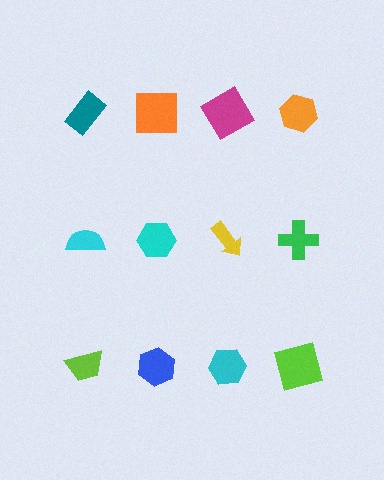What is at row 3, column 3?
A cyan hexagon.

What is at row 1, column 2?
An orange square.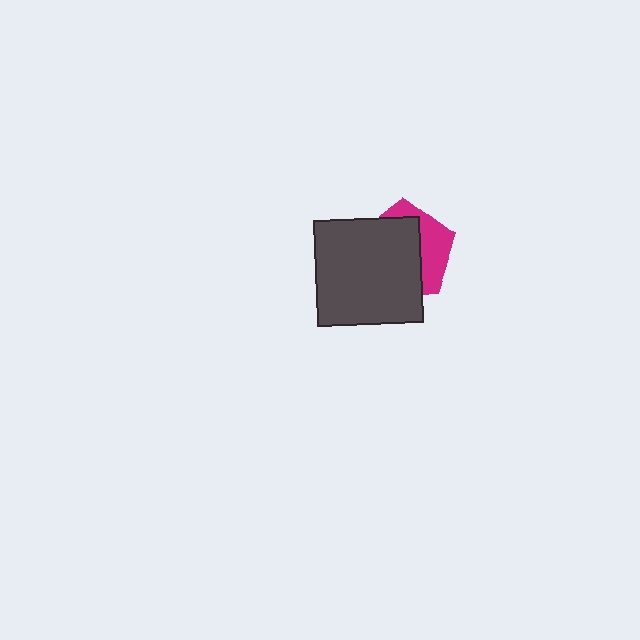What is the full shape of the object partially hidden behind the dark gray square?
The partially hidden object is a magenta pentagon.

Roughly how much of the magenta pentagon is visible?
A small part of it is visible (roughly 35%).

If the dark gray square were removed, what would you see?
You would see the complete magenta pentagon.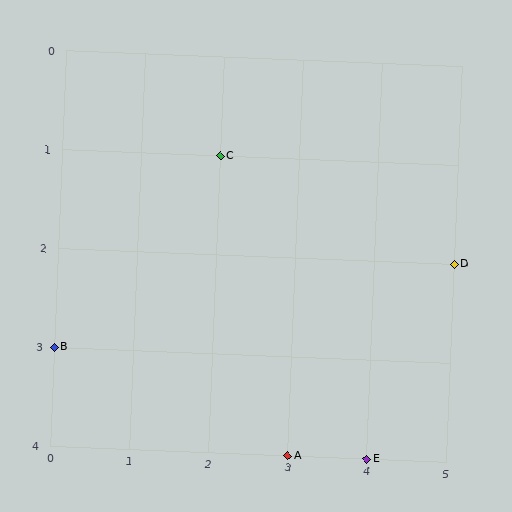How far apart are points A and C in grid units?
Points A and C are 1 column and 3 rows apart (about 3.2 grid units diagonally).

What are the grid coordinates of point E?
Point E is at grid coordinates (4, 4).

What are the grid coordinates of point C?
Point C is at grid coordinates (2, 1).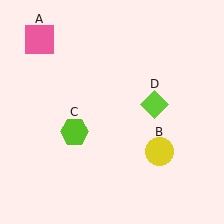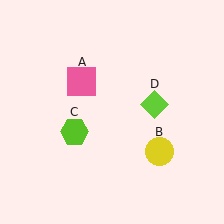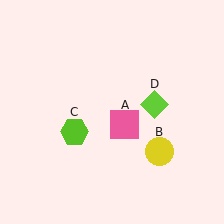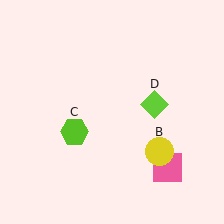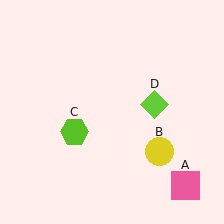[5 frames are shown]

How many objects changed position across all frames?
1 object changed position: pink square (object A).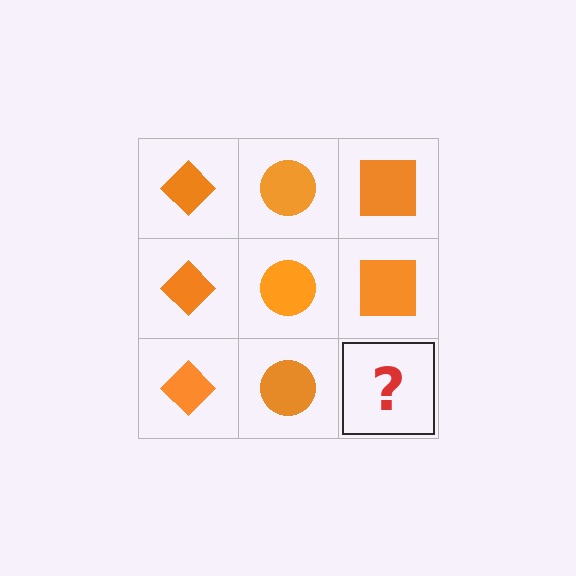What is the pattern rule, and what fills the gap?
The rule is that each column has a consistent shape. The gap should be filled with an orange square.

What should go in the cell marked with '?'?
The missing cell should contain an orange square.